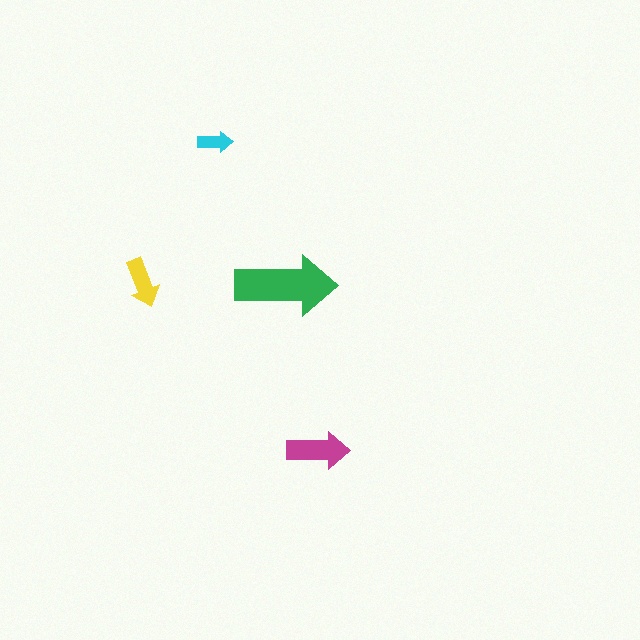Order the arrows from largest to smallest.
the green one, the magenta one, the yellow one, the cyan one.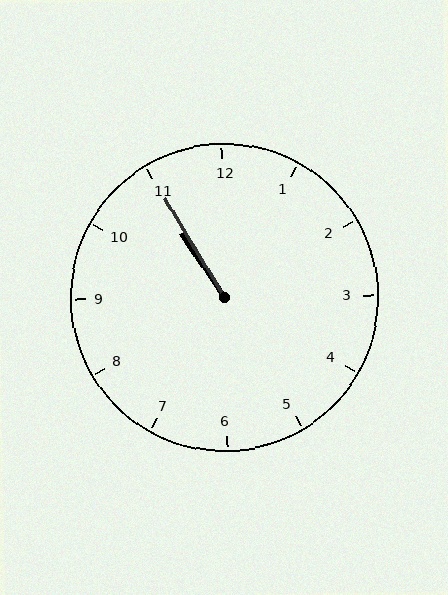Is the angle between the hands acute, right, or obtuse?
It is acute.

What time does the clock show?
10:55.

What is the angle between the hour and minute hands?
Approximately 2 degrees.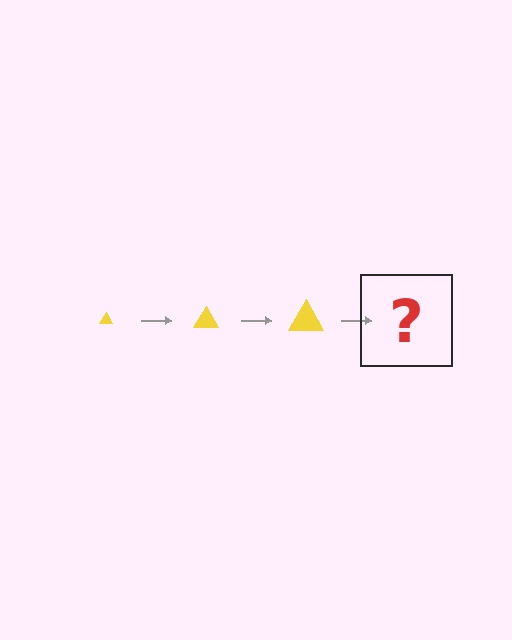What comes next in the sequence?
The next element should be a yellow triangle, larger than the previous one.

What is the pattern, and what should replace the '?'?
The pattern is that the triangle gets progressively larger each step. The '?' should be a yellow triangle, larger than the previous one.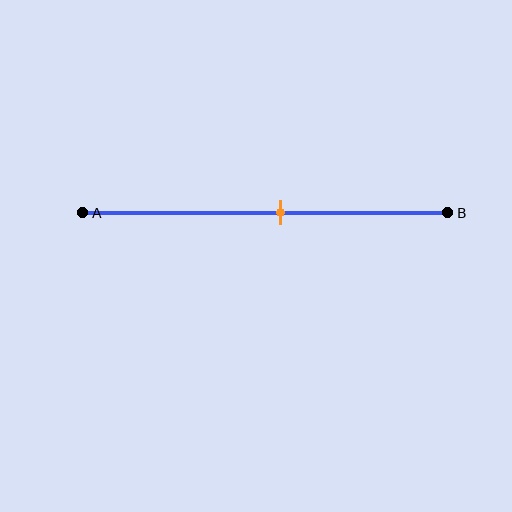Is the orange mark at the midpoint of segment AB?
No, the mark is at about 55% from A, not at the 50% midpoint.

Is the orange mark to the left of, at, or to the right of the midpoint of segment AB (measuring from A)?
The orange mark is to the right of the midpoint of segment AB.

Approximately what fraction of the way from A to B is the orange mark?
The orange mark is approximately 55% of the way from A to B.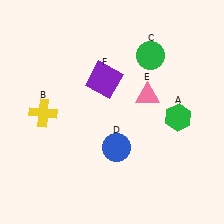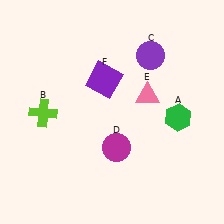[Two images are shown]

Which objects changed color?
B changed from yellow to lime. C changed from green to purple. D changed from blue to magenta.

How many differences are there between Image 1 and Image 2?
There are 3 differences between the two images.